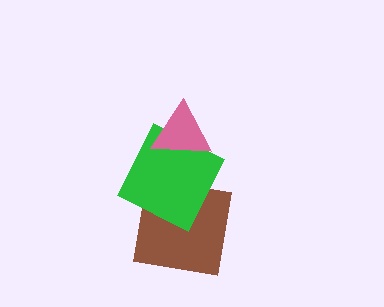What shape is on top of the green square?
The pink triangle is on top of the green square.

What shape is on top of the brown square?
The green square is on top of the brown square.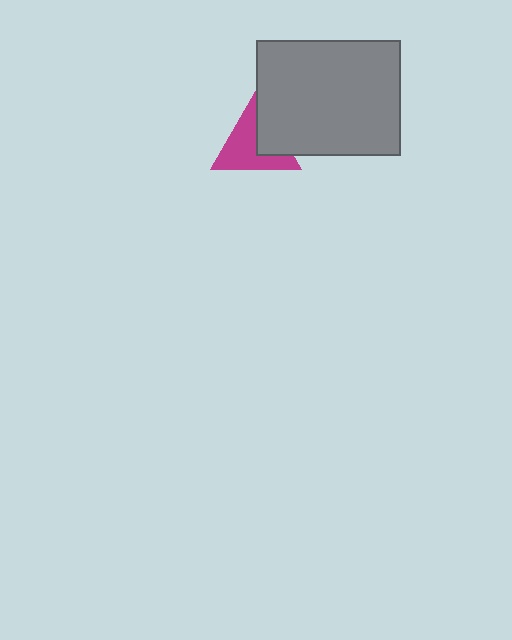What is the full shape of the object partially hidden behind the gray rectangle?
The partially hidden object is a magenta triangle.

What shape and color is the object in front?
The object in front is a gray rectangle.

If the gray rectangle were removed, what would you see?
You would see the complete magenta triangle.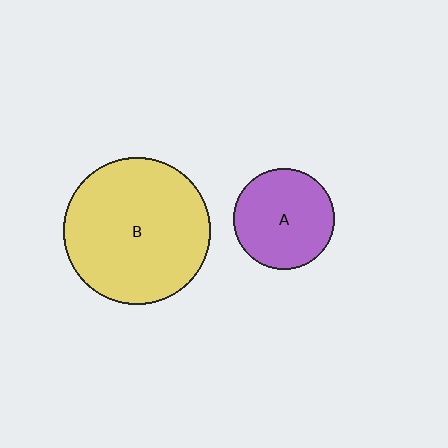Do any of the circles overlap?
No, none of the circles overlap.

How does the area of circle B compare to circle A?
Approximately 2.1 times.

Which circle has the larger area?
Circle B (yellow).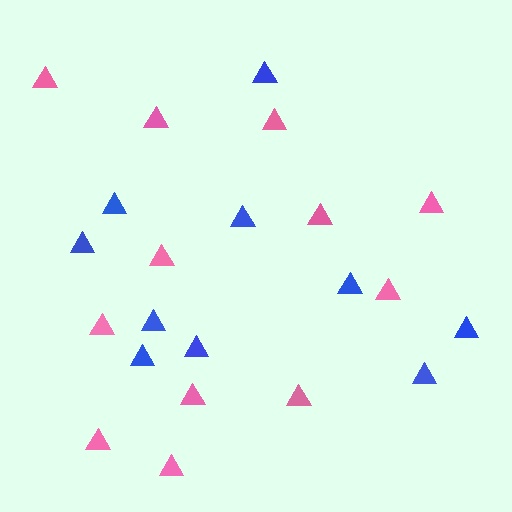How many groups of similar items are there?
There are 2 groups: one group of blue triangles (10) and one group of pink triangles (12).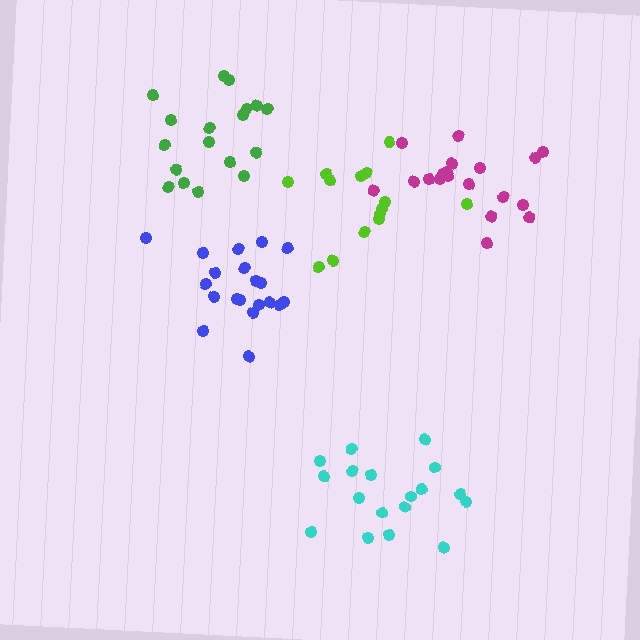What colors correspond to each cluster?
The clusters are colored: cyan, magenta, green, blue, lime.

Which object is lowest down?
The cyan cluster is bottommost.